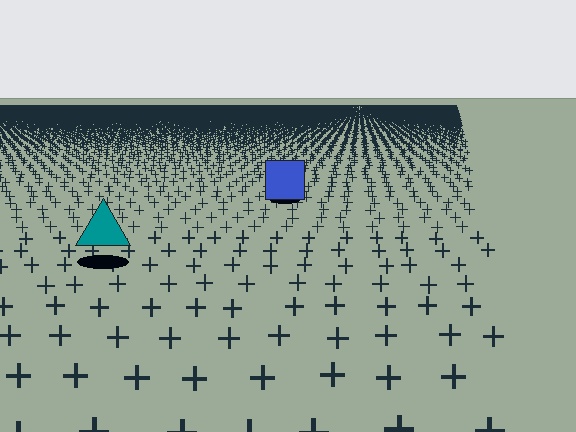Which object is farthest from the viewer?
The blue square is farthest from the viewer. It appears smaller and the ground texture around it is denser.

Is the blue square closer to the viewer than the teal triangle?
No. The teal triangle is closer — you can tell from the texture gradient: the ground texture is coarser near it.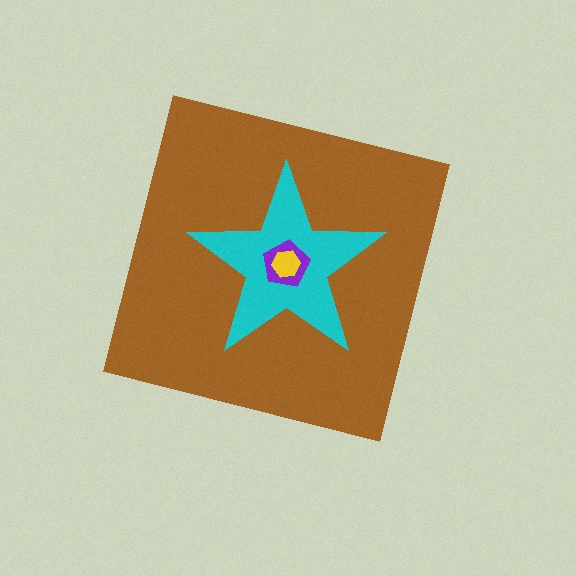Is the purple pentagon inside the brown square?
Yes.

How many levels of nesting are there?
4.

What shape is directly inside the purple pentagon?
The yellow hexagon.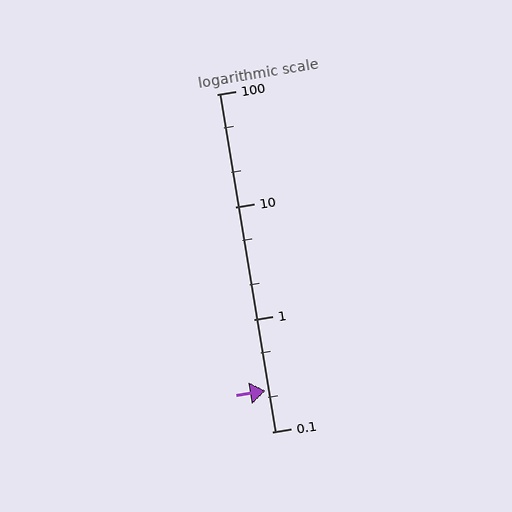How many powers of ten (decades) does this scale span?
The scale spans 3 decades, from 0.1 to 100.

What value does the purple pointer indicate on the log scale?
The pointer indicates approximately 0.23.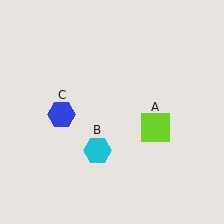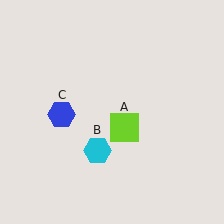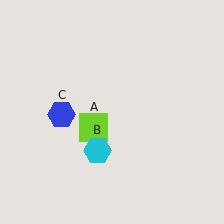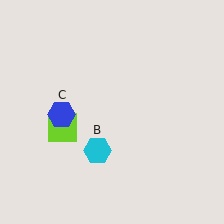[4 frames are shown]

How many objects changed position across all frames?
1 object changed position: lime square (object A).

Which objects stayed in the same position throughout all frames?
Cyan hexagon (object B) and blue hexagon (object C) remained stationary.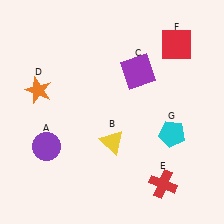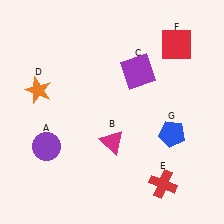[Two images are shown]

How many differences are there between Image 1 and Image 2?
There are 2 differences between the two images.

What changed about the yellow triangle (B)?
In Image 1, B is yellow. In Image 2, it changed to magenta.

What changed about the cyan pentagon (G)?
In Image 1, G is cyan. In Image 2, it changed to blue.